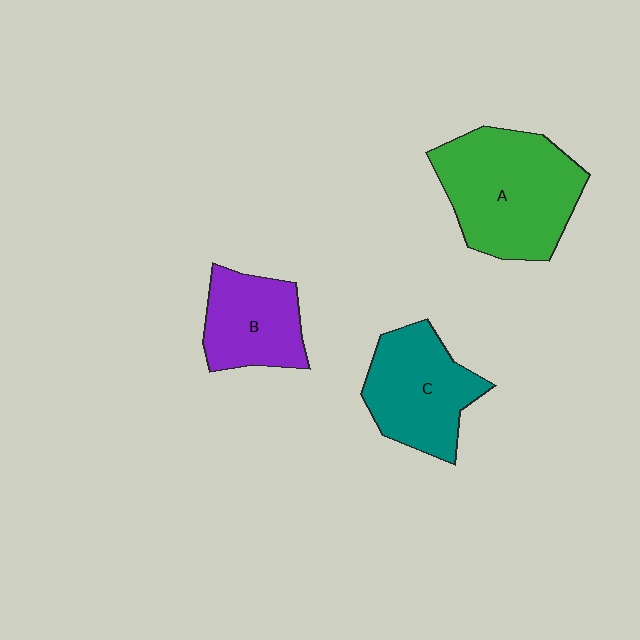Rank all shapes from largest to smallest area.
From largest to smallest: A (green), C (teal), B (purple).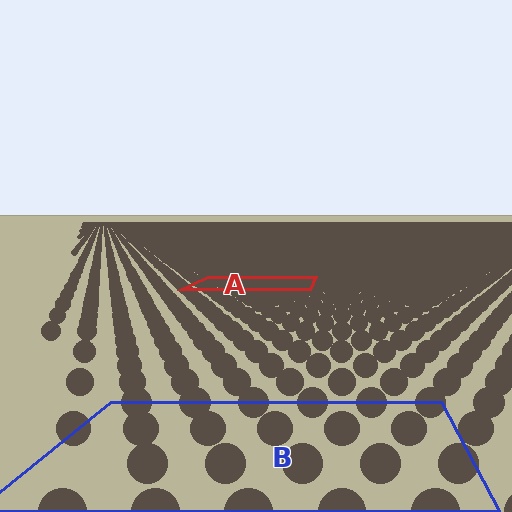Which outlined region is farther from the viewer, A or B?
Region A is farther from the viewer — the texture elements inside it appear smaller and more densely packed.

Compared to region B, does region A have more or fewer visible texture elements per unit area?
Region A has more texture elements per unit area — they are packed more densely because it is farther away.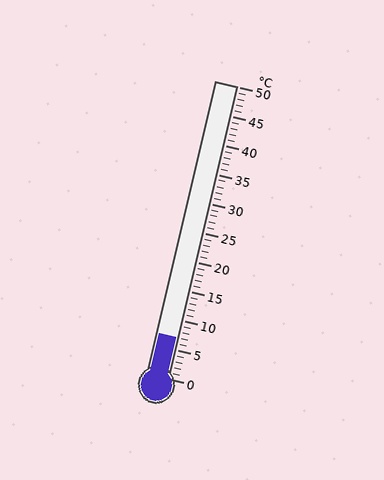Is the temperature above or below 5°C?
The temperature is above 5°C.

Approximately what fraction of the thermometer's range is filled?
The thermometer is filled to approximately 15% of its range.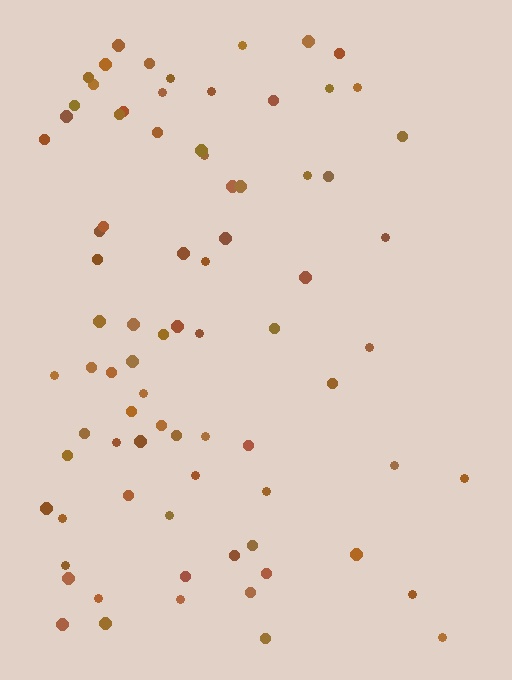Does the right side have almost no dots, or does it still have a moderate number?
Still a moderate number, just noticeably fewer than the left.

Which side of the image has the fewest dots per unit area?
The right.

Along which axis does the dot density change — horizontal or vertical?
Horizontal.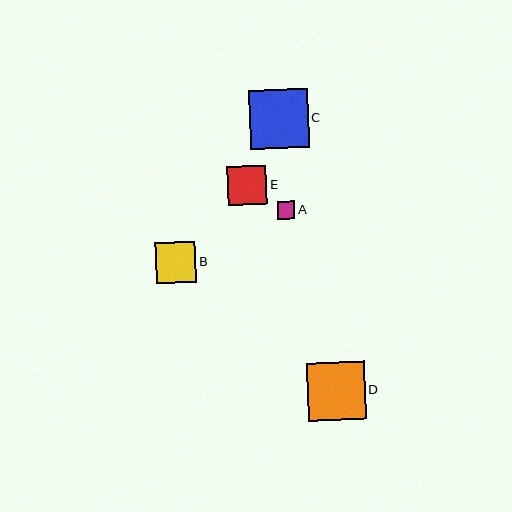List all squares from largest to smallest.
From largest to smallest: D, C, B, E, A.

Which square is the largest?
Square D is the largest with a size of approximately 58 pixels.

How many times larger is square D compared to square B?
Square D is approximately 1.4 times the size of square B.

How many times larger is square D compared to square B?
Square D is approximately 1.4 times the size of square B.